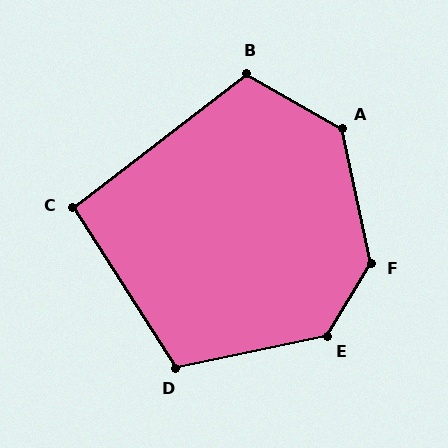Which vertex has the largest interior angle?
F, at approximately 137 degrees.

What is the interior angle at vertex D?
Approximately 111 degrees (obtuse).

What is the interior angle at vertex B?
Approximately 112 degrees (obtuse).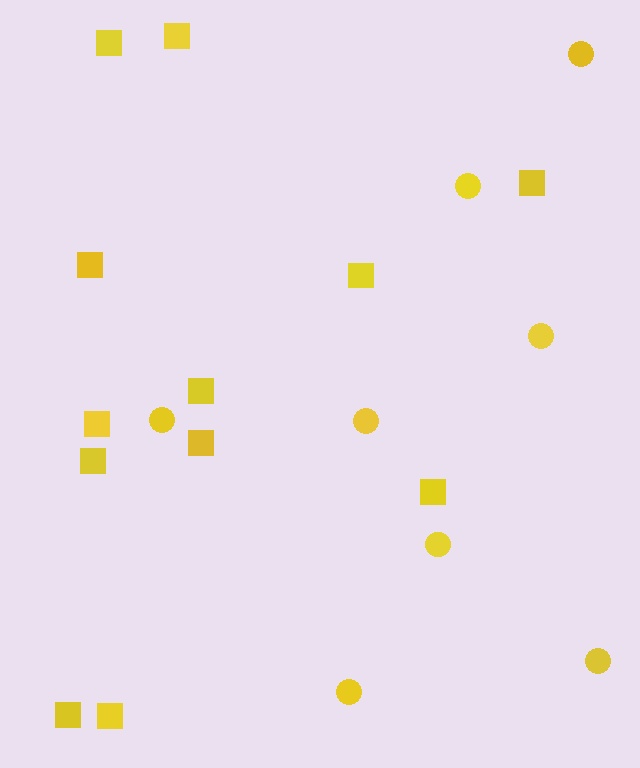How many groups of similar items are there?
There are 2 groups: one group of circles (8) and one group of squares (12).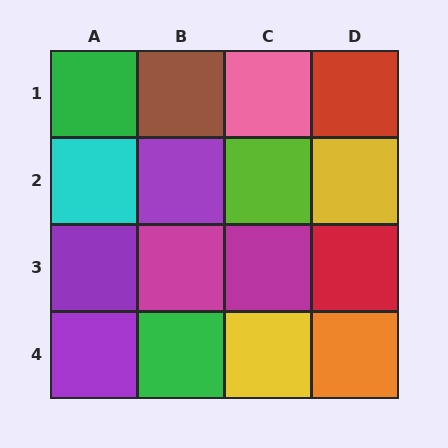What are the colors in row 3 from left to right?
Purple, magenta, magenta, red.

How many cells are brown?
1 cell is brown.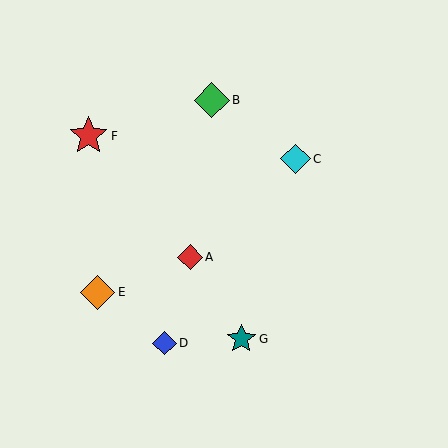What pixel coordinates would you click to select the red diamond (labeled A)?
Click at (190, 257) to select the red diamond A.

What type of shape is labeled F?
Shape F is a red star.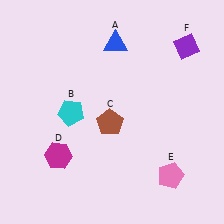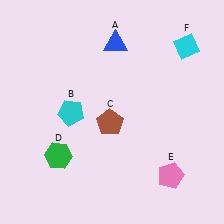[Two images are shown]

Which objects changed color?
D changed from magenta to green. F changed from purple to cyan.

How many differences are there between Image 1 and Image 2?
There are 2 differences between the two images.